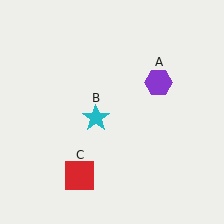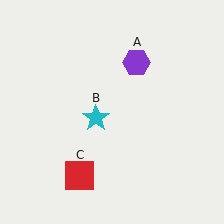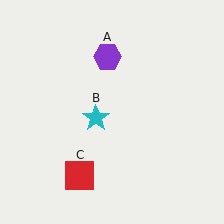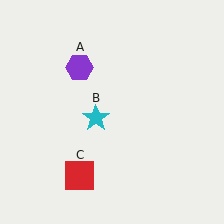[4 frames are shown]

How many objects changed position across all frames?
1 object changed position: purple hexagon (object A).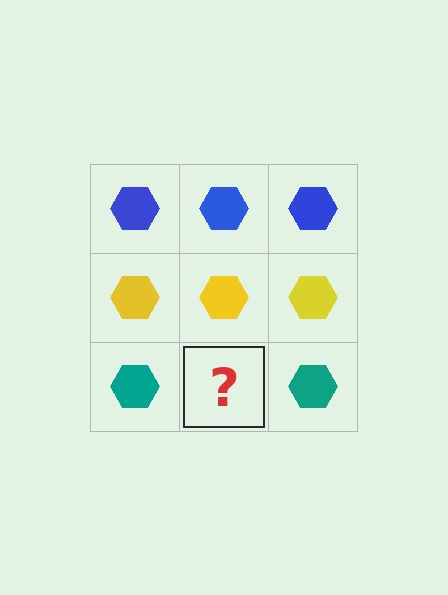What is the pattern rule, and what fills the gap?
The rule is that each row has a consistent color. The gap should be filled with a teal hexagon.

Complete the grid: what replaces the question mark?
The question mark should be replaced with a teal hexagon.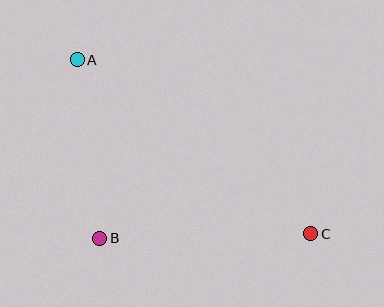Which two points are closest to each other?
Points A and B are closest to each other.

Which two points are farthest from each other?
Points A and C are farthest from each other.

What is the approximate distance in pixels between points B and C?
The distance between B and C is approximately 211 pixels.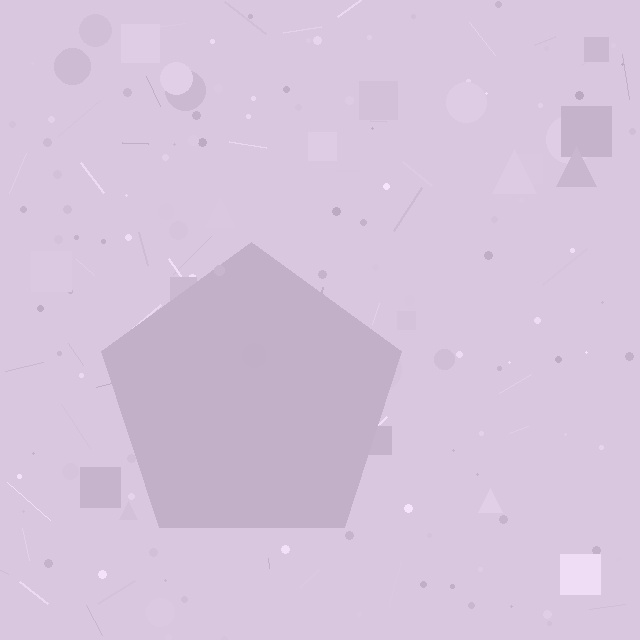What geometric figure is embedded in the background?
A pentagon is embedded in the background.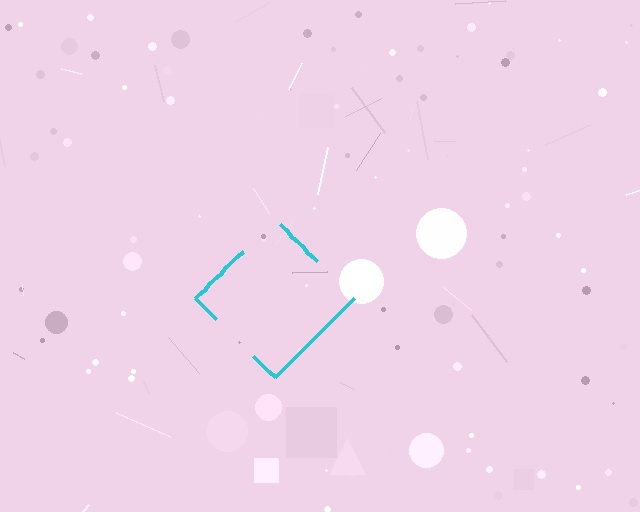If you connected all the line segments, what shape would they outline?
They would outline a diamond.